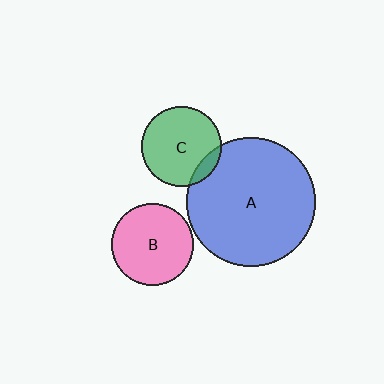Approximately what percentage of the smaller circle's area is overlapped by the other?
Approximately 10%.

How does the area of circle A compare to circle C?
Approximately 2.6 times.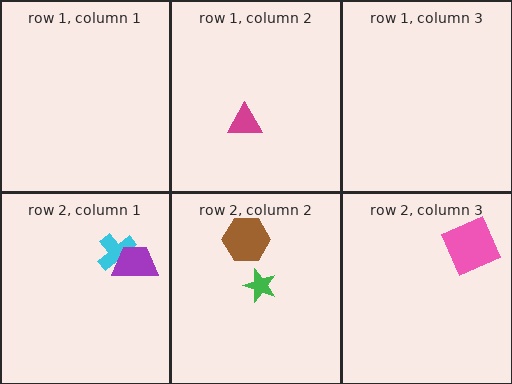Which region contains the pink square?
The row 2, column 3 region.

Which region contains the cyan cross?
The row 2, column 1 region.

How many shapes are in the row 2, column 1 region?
2.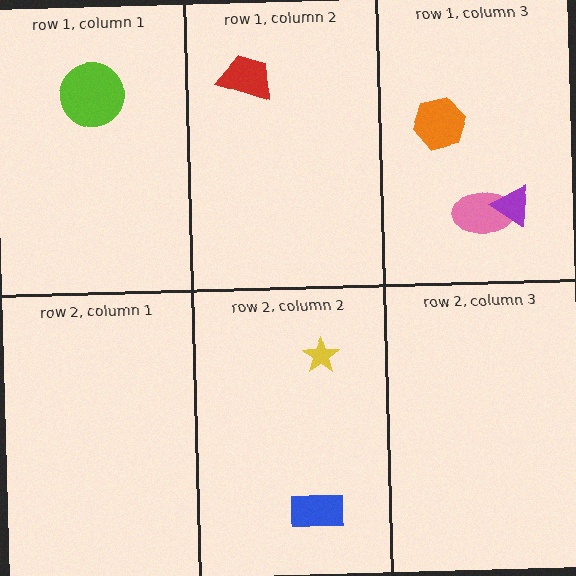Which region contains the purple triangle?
The row 1, column 3 region.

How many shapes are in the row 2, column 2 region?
2.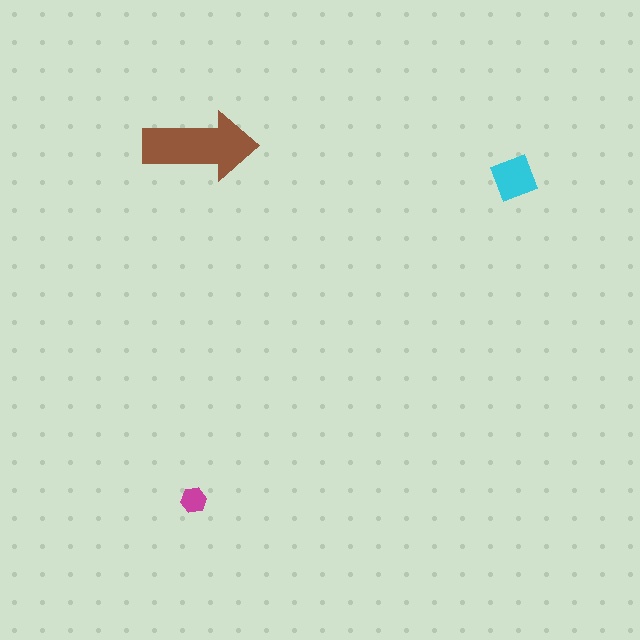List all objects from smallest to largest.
The magenta hexagon, the cyan diamond, the brown arrow.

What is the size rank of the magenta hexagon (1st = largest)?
3rd.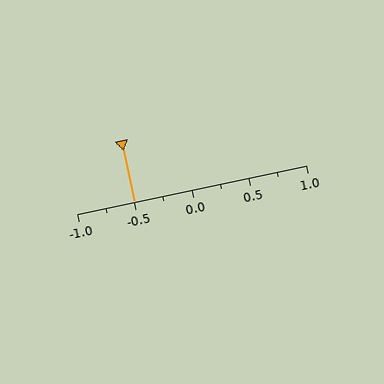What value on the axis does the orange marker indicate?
The marker indicates approximately -0.5.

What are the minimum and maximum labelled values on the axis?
The axis runs from -1.0 to 1.0.